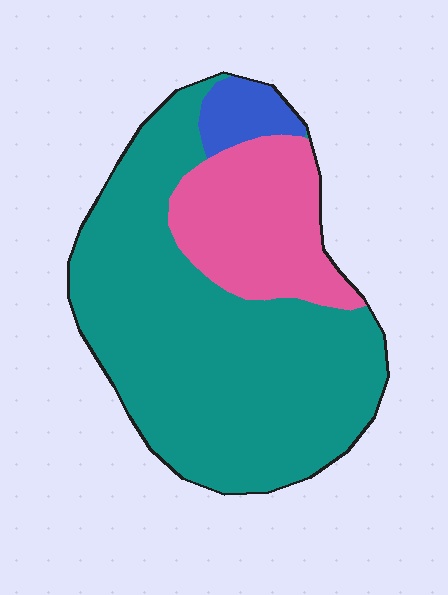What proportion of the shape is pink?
Pink covers about 25% of the shape.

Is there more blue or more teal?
Teal.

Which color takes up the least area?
Blue, at roughly 5%.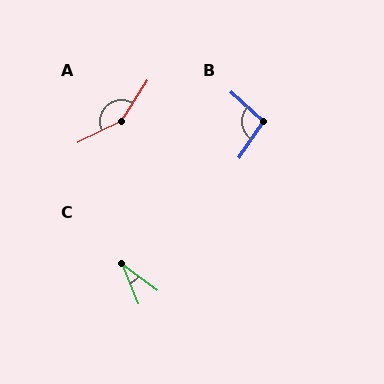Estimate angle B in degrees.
Approximately 99 degrees.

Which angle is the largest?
A, at approximately 148 degrees.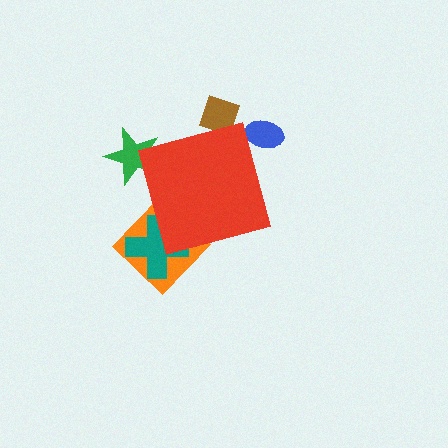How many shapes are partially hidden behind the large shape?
5 shapes are partially hidden.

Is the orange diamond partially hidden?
Yes, the orange diamond is partially hidden behind the red diamond.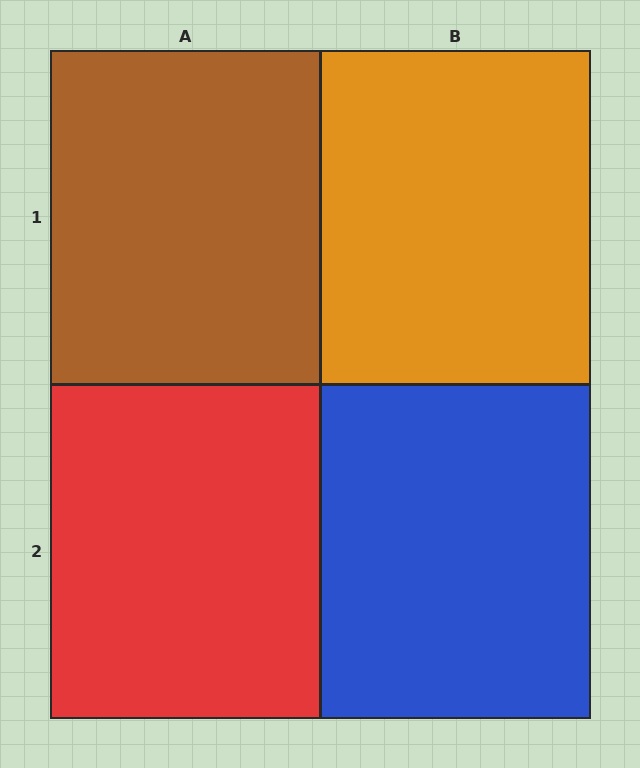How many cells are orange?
1 cell is orange.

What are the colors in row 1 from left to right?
Brown, orange.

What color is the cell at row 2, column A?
Red.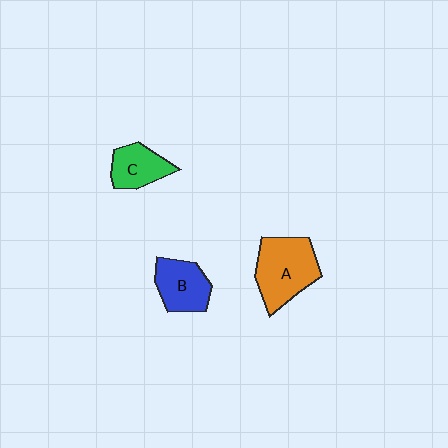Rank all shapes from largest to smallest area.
From largest to smallest: A (orange), B (blue), C (green).